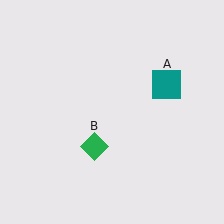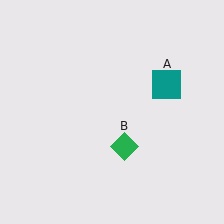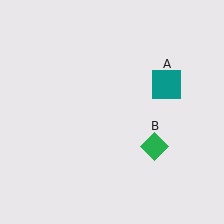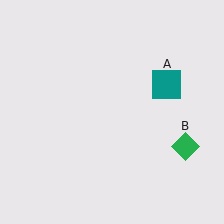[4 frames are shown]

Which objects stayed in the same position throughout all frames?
Teal square (object A) remained stationary.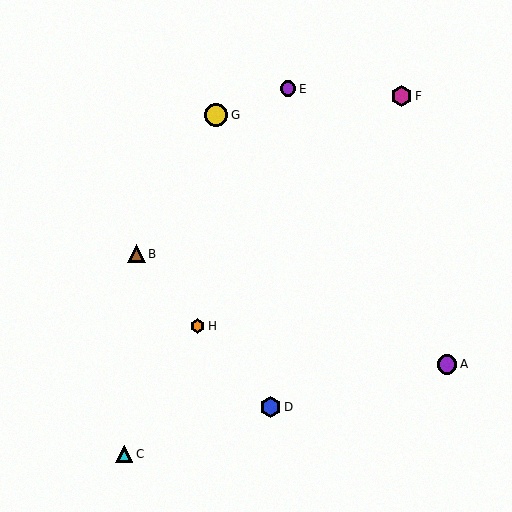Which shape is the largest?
The yellow circle (labeled G) is the largest.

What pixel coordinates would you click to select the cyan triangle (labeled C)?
Click at (124, 454) to select the cyan triangle C.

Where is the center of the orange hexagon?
The center of the orange hexagon is at (197, 326).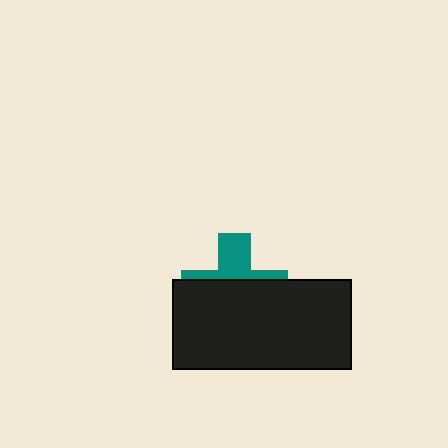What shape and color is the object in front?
The object in front is a black rectangle.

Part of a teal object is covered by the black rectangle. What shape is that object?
It is a cross.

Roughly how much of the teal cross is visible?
A small part of it is visible (roughly 38%).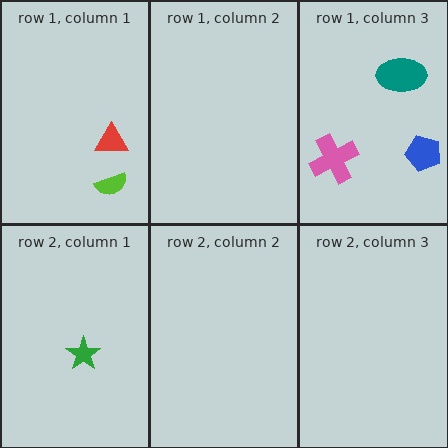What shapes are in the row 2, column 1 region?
The green star.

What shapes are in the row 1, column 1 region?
The red triangle, the lime semicircle.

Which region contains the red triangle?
The row 1, column 1 region.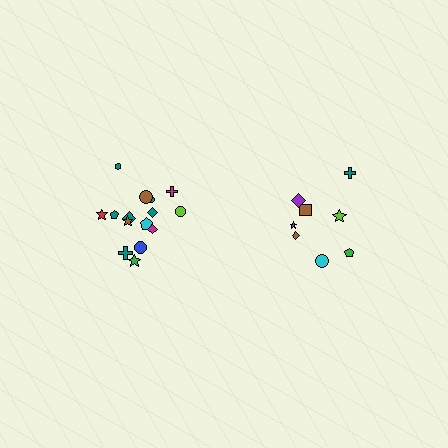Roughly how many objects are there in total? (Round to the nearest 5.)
Roughly 25 objects in total.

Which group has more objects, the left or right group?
The left group.